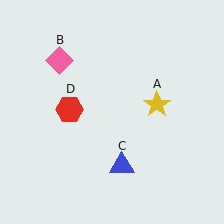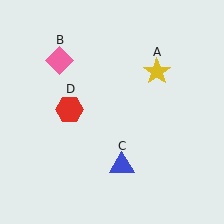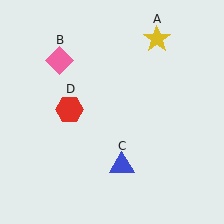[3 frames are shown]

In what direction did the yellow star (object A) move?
The yellow star (object A) moved up.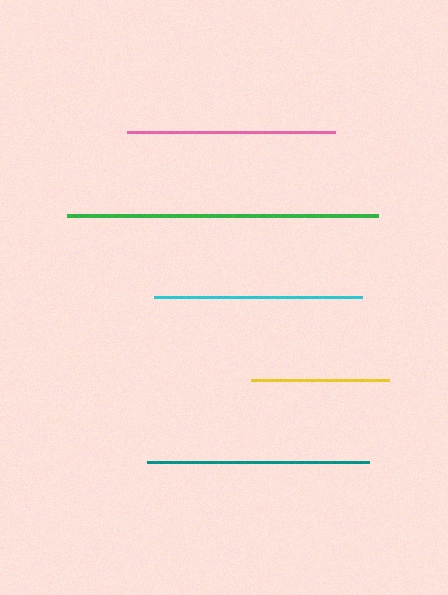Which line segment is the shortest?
The yellow line is the shortest at approximately 138 pixels.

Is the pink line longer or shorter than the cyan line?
The pink line is longer than the cyan line.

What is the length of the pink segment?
The pink segment is approximately 208 pixels long.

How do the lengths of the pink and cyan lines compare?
The pink and cyan lines are approximately the same length.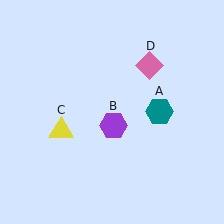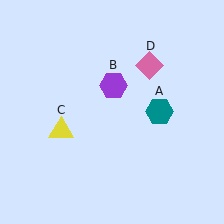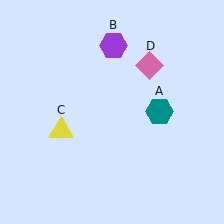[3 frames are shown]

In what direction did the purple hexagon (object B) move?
The purple hexagon (object B) moved up.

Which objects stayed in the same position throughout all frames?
Teal hexagon (object A) and yellow triangle (object C) and pink diamond (object D) remained stationary.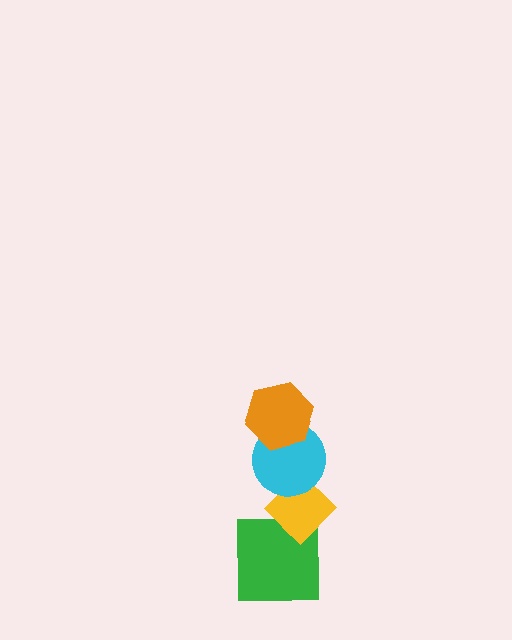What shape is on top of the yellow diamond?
The cyan circle is on top of the yellow diamond.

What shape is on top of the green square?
The yellow diamond is on top of the green square.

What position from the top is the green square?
The green square is 4th from the top.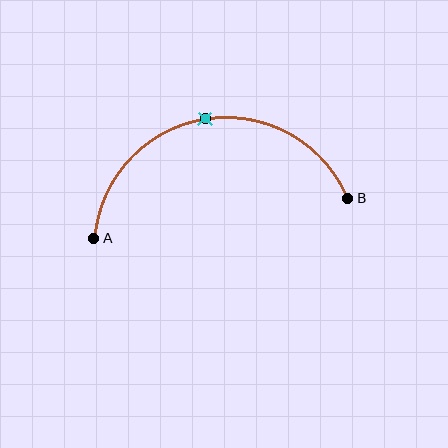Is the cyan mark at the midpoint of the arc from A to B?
Yes. The cyan mark lies on the arc at equal arc-length from both A and B — it is the arc midpoint.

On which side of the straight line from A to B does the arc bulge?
The arc bulges above the straight line connecting A and B.